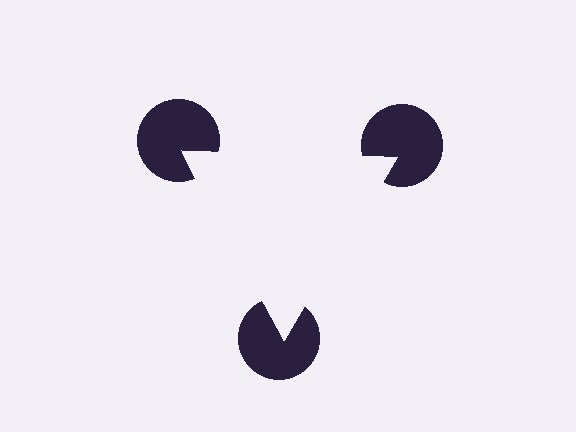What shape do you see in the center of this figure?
An illusory triangle — its edges are inferred from the aligned wedge cuts in the pac-man discs, not physically drawn.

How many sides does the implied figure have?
3 sides.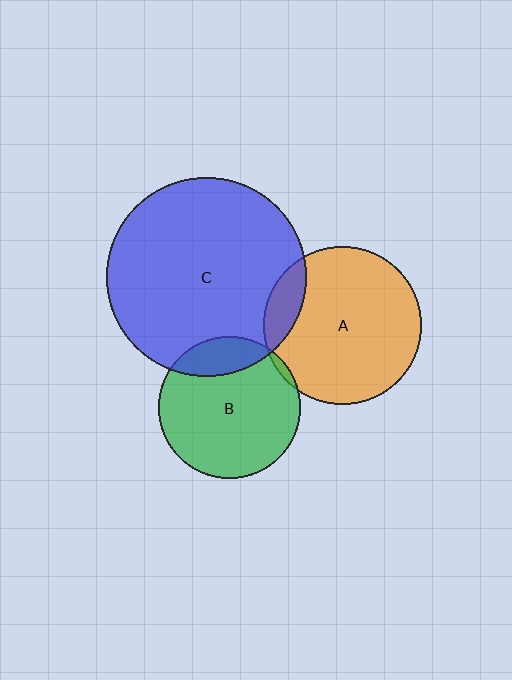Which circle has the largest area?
Circle C (blue).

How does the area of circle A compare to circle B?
Approximately 1.2 times.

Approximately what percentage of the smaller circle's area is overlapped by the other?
Approximately 15%.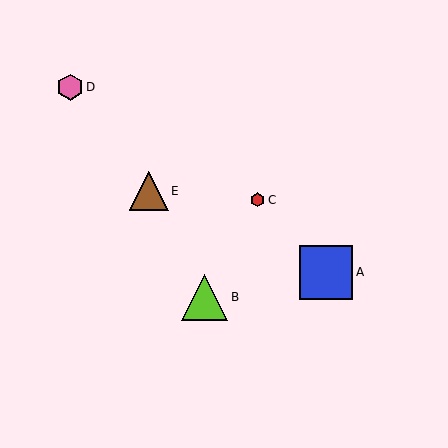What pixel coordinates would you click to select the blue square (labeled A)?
Click at (326, 272) to select the blue square A.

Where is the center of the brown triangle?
The center of the brown triangle is at (149, 191).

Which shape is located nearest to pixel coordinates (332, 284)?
The blue square (labeled A) at (326, 272) is nearest to that location.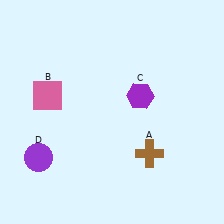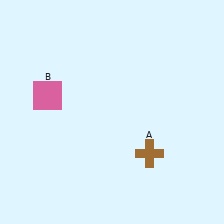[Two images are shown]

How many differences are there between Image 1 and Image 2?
There are 2 differences between the two images.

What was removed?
The purple hexagon (C), the purple circle (D) were removed in Image 2.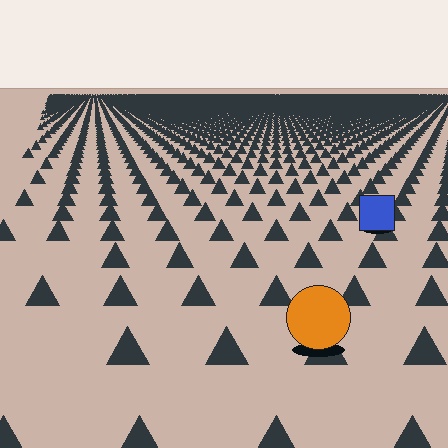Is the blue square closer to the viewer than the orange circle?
No. The orange circle is closer — you can tell from the texture gradient: the ground texture is coarser near it.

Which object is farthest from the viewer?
The blue square is farthest from the viewer. It appears smaller and the ground texture around it is denser.